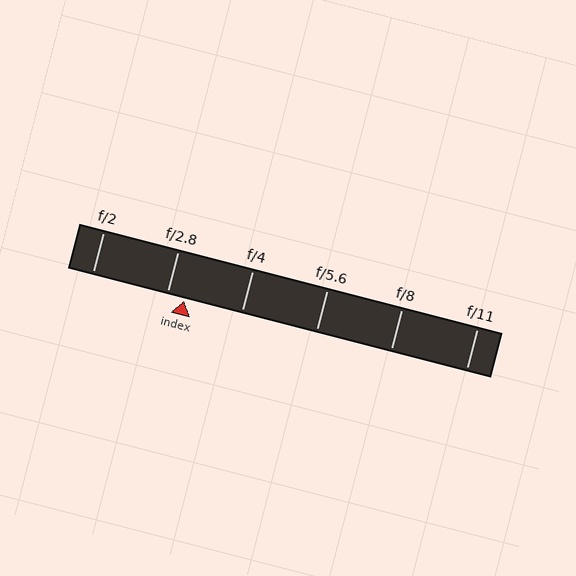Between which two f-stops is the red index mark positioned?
The index mark is between f/2.8 and f/4.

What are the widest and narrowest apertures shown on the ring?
The widest aperture shown is f/2 and the narrowest is f/11.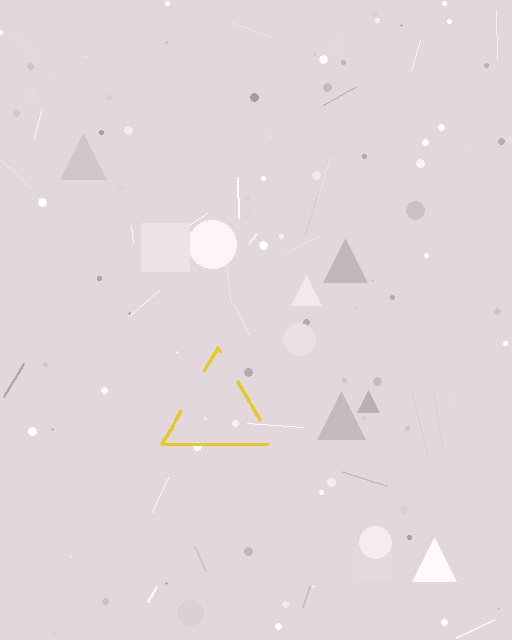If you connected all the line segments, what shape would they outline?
They would outline a triangle.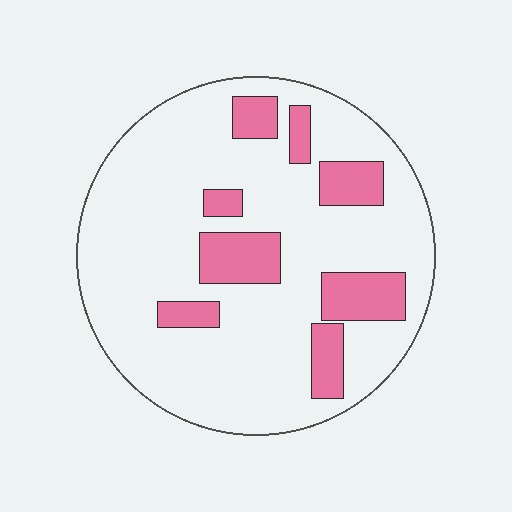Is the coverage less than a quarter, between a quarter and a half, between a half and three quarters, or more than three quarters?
Less than a quarter.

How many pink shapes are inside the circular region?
8.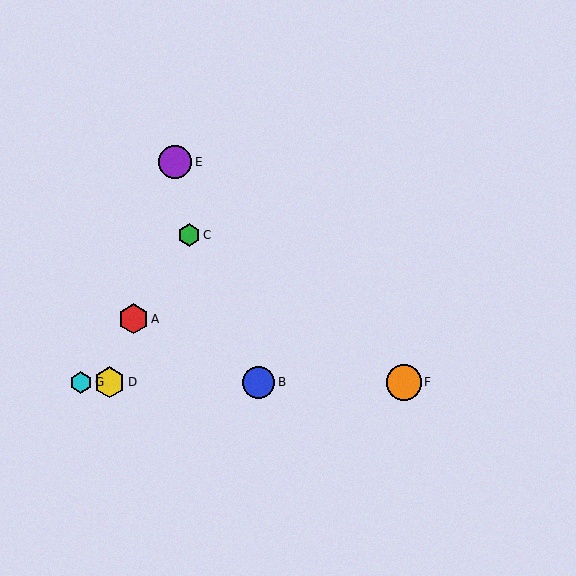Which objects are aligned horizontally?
Objects B, D, F, G are aligned horizontally.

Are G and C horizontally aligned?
No, G is at y≈382 and C is at y≈235.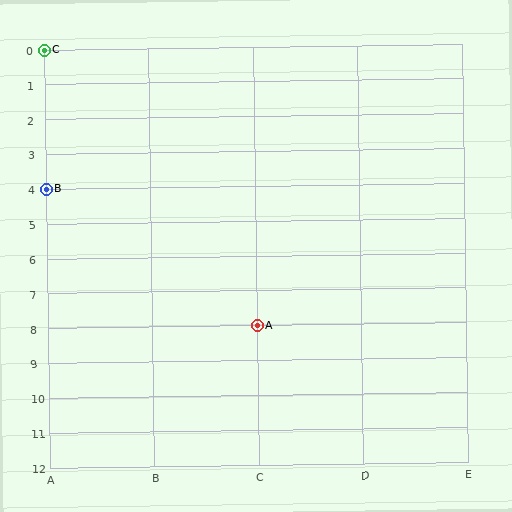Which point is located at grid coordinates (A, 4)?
Point B is at (A, 4).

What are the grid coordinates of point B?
Point B is at grid coordinates (A, 4).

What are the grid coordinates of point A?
Point A is at grid coordinates (C, 8).